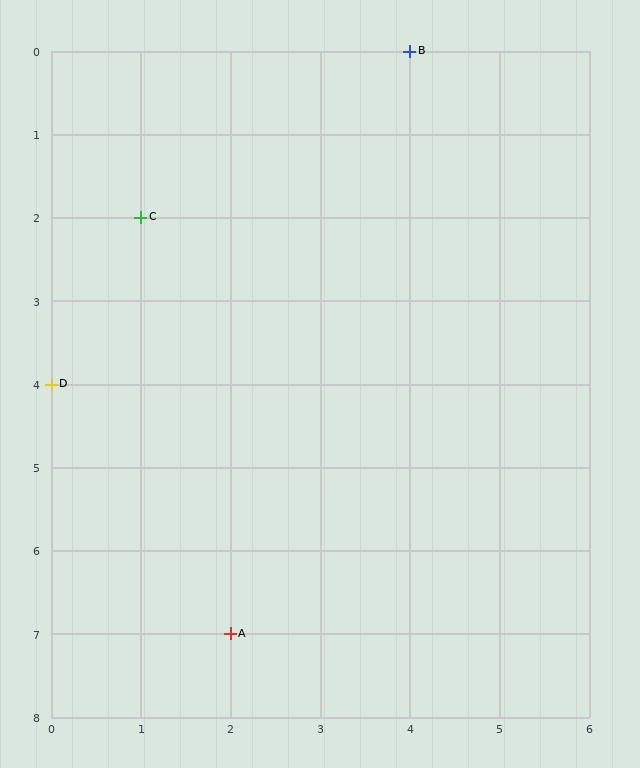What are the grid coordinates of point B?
Point B is at grid coordinates (4, 0).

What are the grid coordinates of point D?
Point D is at grid coordinates (0, 4).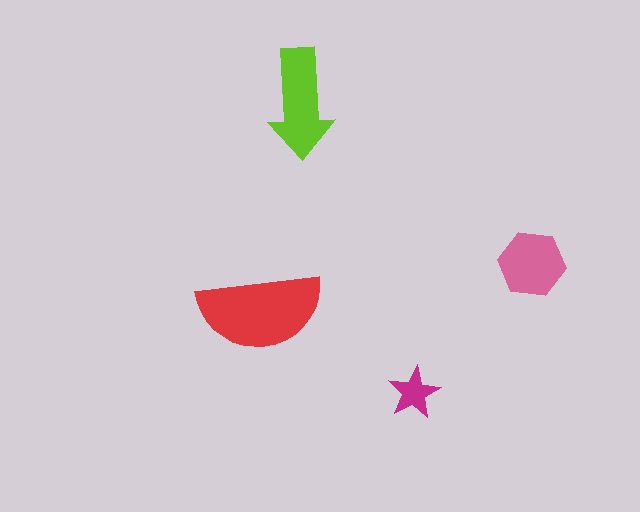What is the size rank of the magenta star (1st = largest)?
4th.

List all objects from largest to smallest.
The red semicircle, the lime arrow, the pink hexagon, the magenta star.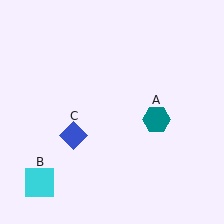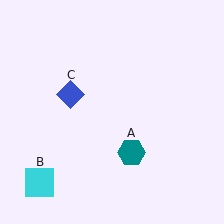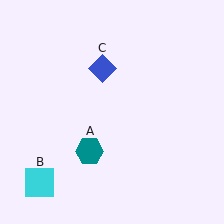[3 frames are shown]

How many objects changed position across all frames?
2 objects changed position: teal hexagon (object A), blue diamond (object C).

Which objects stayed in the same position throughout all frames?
Cyan square (object B) remained stationary.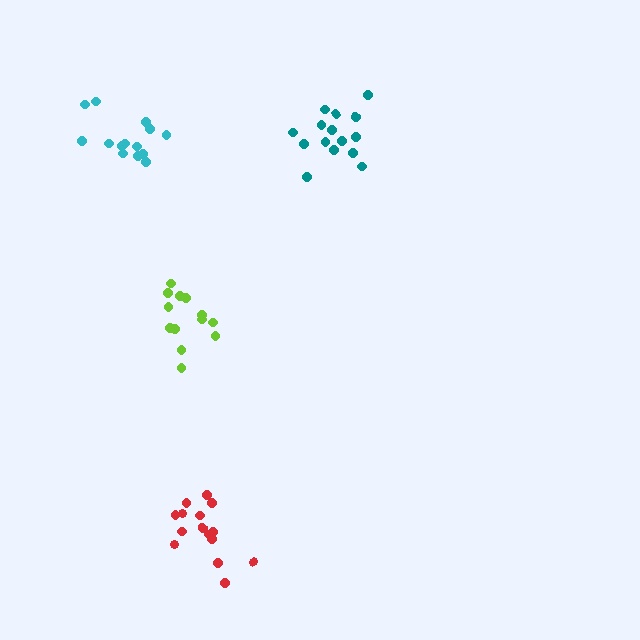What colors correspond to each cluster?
The clusters are colored: red, lime, cyan, teal.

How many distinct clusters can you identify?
There are 4 distinct clusters.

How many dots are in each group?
Group 1: 15 dots, Group 2: 13 dots, Group 3: 14 dots, Group 4: 15 dots (57 total).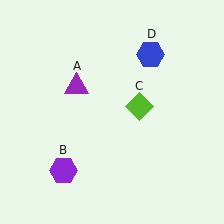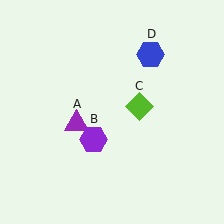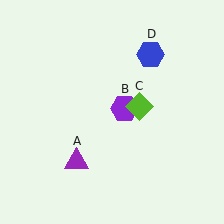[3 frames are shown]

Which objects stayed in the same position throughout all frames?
Lime diamond (object C) and blue hexagon (object D) remained stationary.